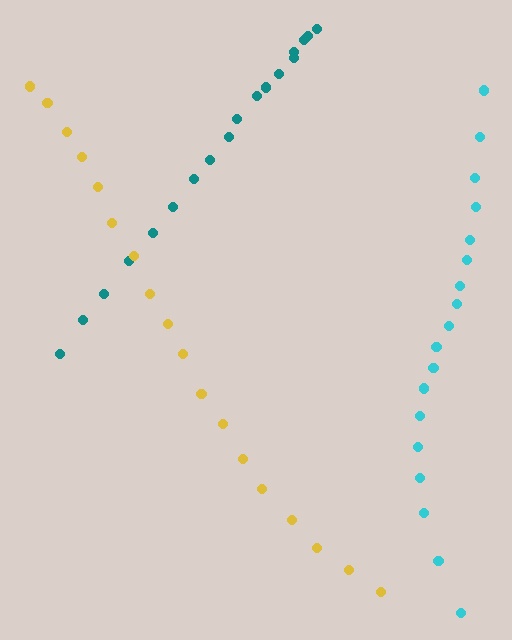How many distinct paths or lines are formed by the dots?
There are 3 distinct paths.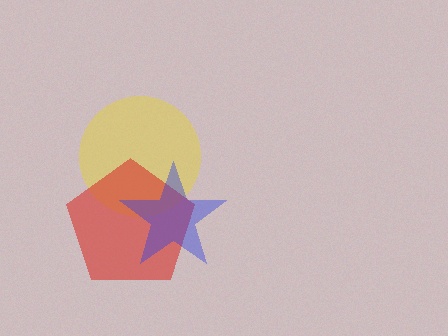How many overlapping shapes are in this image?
There are 3 overlapping shapes in the image.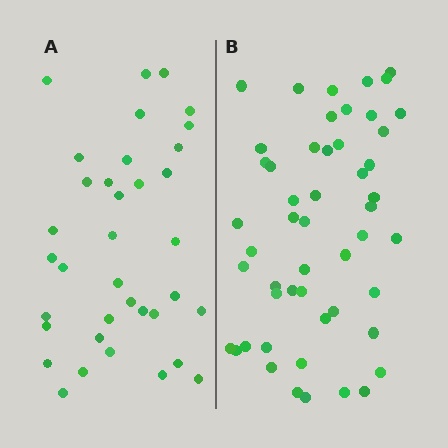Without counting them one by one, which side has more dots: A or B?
Region B (the right region) has more dots.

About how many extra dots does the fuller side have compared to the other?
Region B has approximately 15 more dots than region A.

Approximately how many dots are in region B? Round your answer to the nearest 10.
About 50 dots. (The exact count is 51, which rounds to 50.)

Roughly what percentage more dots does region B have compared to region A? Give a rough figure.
About 40% more.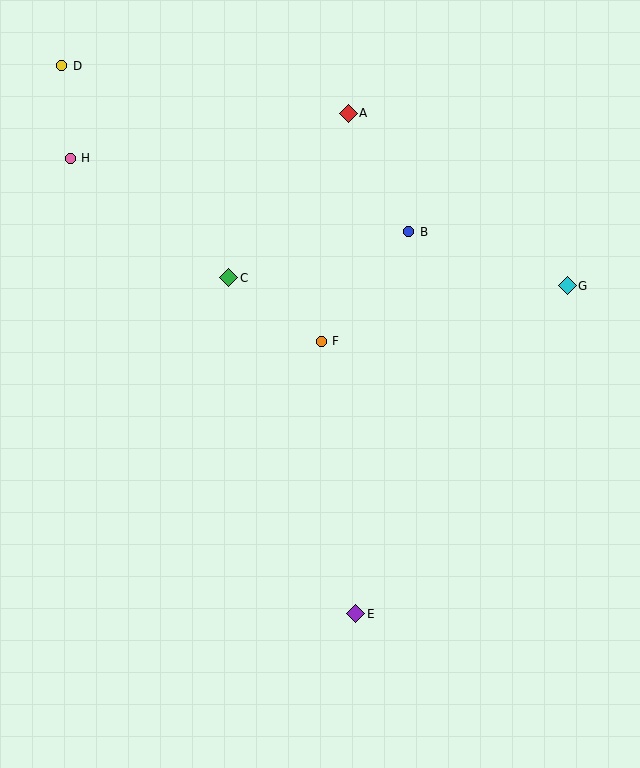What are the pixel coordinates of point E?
Point E is at (356, 614).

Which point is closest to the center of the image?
Point F at (321, 341) is closest to the center.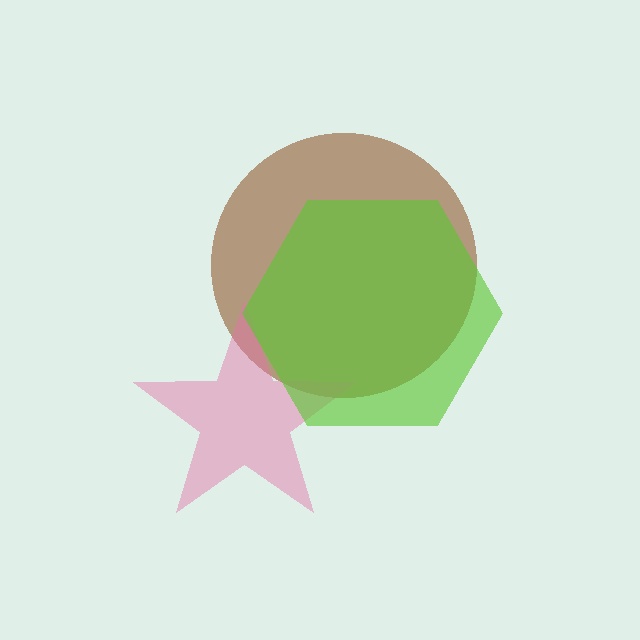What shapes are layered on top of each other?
The layered shapes are: a brown circle, a pink star, a lime hexagon.